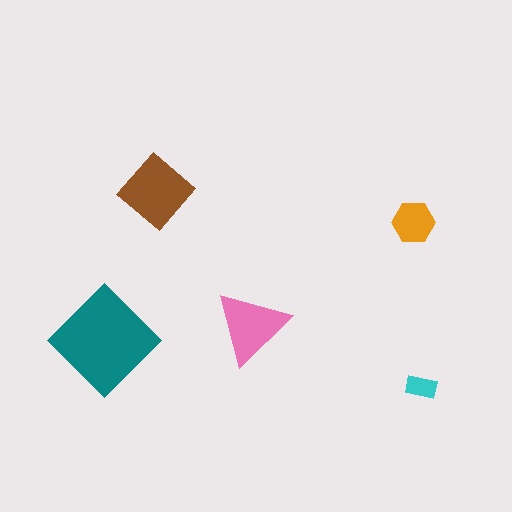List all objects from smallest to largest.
The cyan rectangle, the orange hexagon, the pink triangle, the brown diamond, the teal diamond.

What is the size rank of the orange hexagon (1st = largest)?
4th.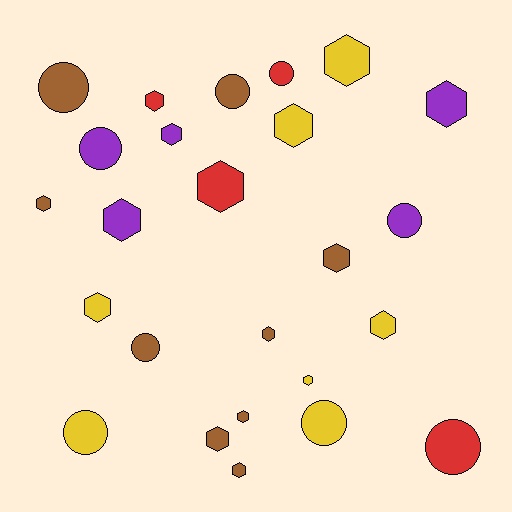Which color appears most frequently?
Brown, with 9 objects.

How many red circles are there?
There are 2 red circles.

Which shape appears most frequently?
Hexagon, with 16 objects.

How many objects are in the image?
There are 25 objects.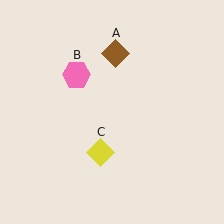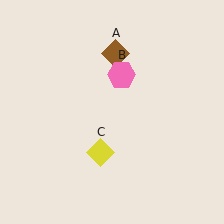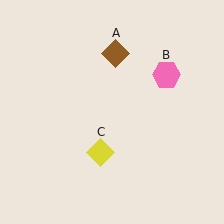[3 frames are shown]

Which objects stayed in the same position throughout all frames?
Brown diamond (object A) and yellow diamond (object C) remained stationary.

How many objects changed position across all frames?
1 object changed position: pink hexagon (object B).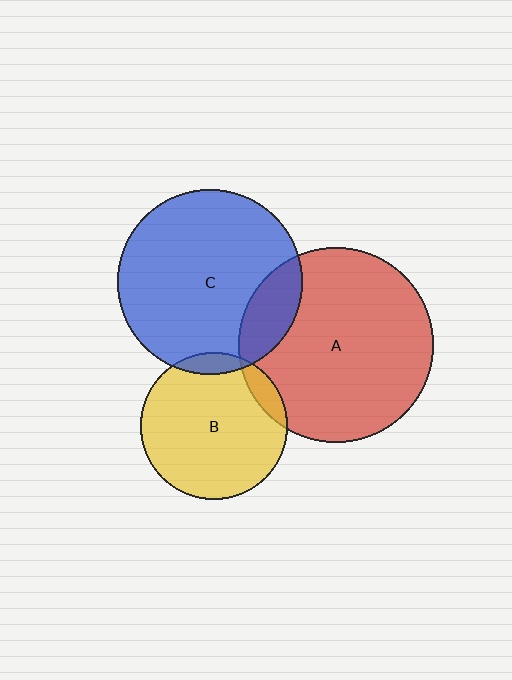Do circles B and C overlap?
Yes.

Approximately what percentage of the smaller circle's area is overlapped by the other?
Approximately 5%.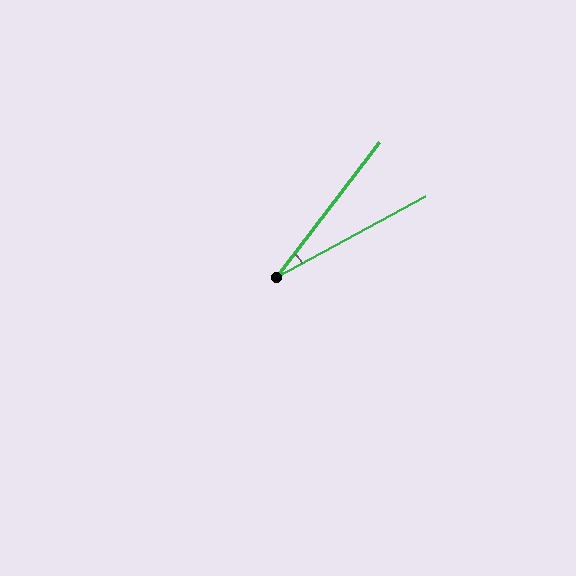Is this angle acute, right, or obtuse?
It is acute.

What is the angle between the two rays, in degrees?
Approximately 24 degrees.